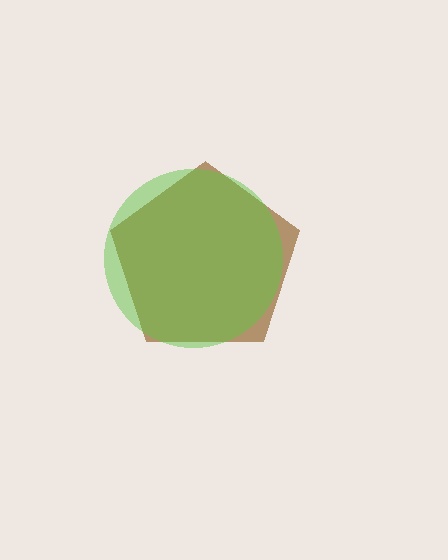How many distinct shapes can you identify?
There are 2 distinct shapes: a brown pentagon, a lime circle.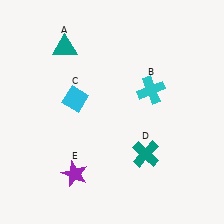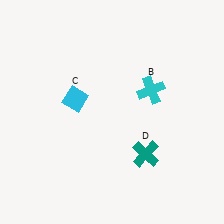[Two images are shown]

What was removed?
The teal triangle (A), the purple star (E) were removed in Image 2.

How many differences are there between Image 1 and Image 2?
There are 2 differences between the two images.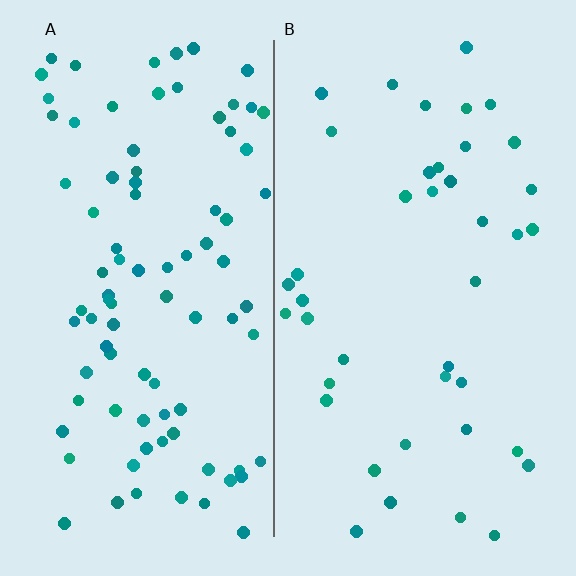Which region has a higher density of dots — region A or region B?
A (the left).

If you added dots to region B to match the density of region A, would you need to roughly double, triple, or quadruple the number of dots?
Approximately double.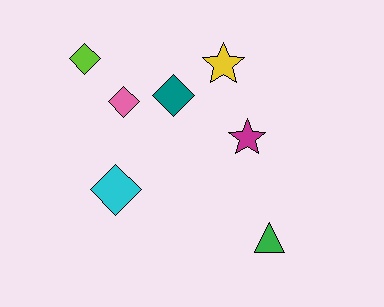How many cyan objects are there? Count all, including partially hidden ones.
There is 1 cyan object.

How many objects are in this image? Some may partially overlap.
There are 7 objects.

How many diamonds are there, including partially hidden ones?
There are 4 diamonds.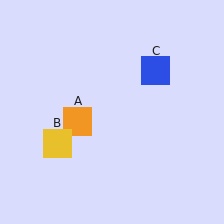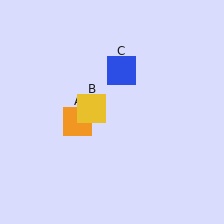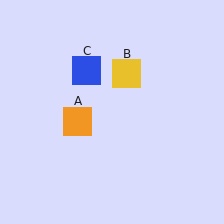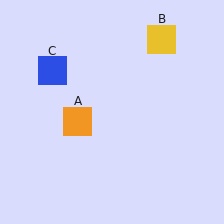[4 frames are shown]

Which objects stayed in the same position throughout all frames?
Orange square (object A) remained stationary.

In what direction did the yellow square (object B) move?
The yellow square (object B) moved up and to the right.